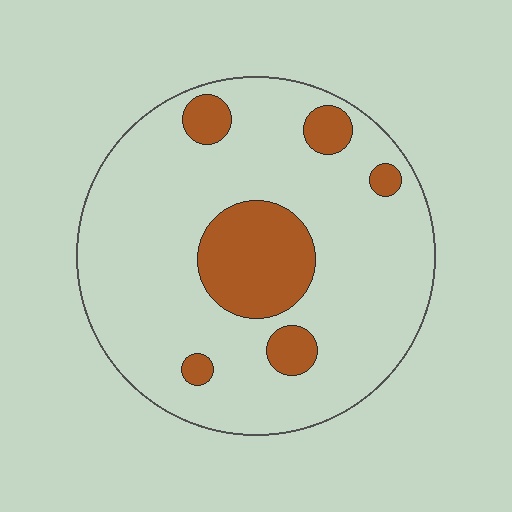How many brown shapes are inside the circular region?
6.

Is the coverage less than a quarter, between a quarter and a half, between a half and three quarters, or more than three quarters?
Less than a quarter.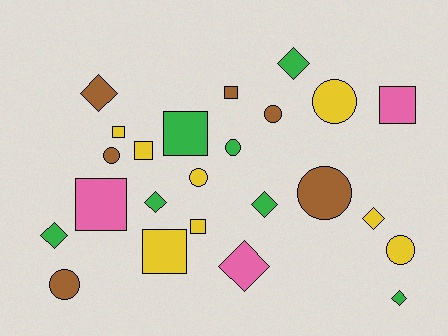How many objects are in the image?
There are 24 objects.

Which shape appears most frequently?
Square, with 8 objects.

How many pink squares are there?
There are 2 pink squares.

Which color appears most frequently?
Yellow, with 8 objects.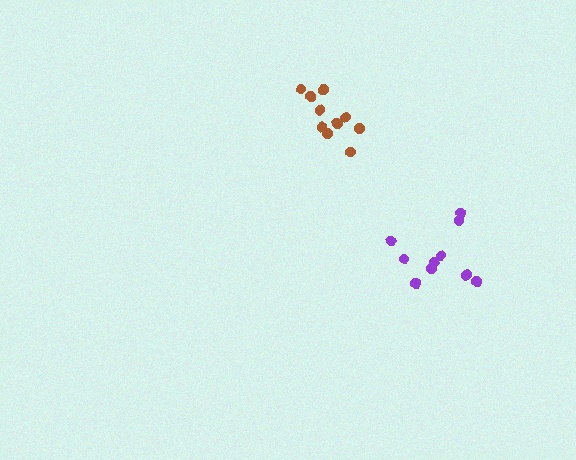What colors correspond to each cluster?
The clusters are colored: brown, purple.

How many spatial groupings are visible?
There are 2 spatial groupings.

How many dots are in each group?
Group 1: 10 dots, Group 2: 10 dots (20 total).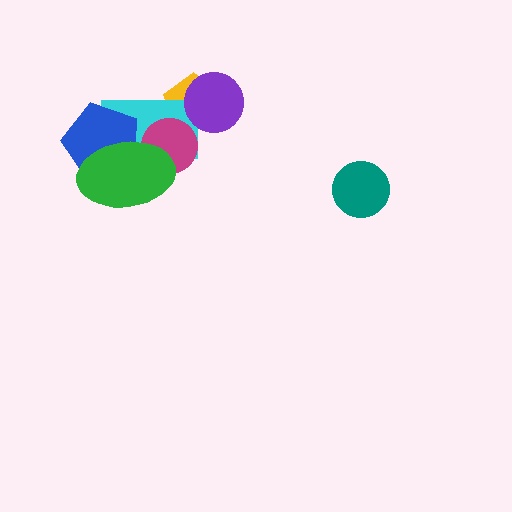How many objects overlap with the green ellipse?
3 objects overlap with the green ellipse.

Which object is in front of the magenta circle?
The green ellipse is in front of the magenta circle.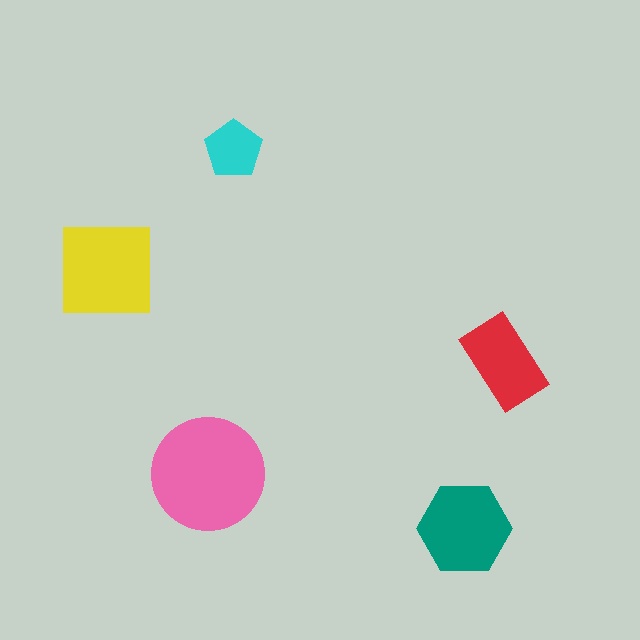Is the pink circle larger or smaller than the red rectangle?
Larger.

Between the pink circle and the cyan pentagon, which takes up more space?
The pink circle.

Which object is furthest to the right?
The red rectangle is rightmost.